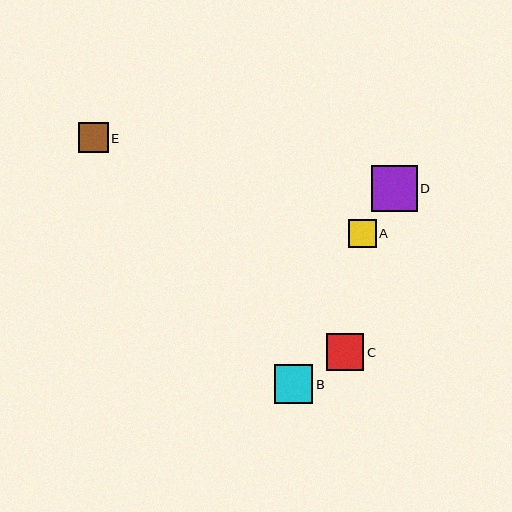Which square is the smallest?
Square A is the smallest with a size of approximately 28 pixels.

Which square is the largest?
Square D is the largest with a size of approximately 46 pixels.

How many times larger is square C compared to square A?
Square C is approximately 1.3 times the size of square A.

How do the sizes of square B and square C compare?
Square B and square C are approximately the same size.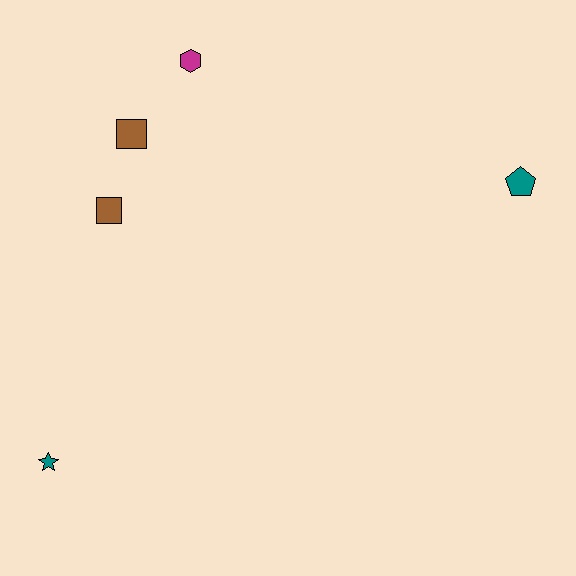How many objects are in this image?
There are 5 objects.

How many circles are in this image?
There are no circles.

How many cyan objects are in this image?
There are no cyan objects.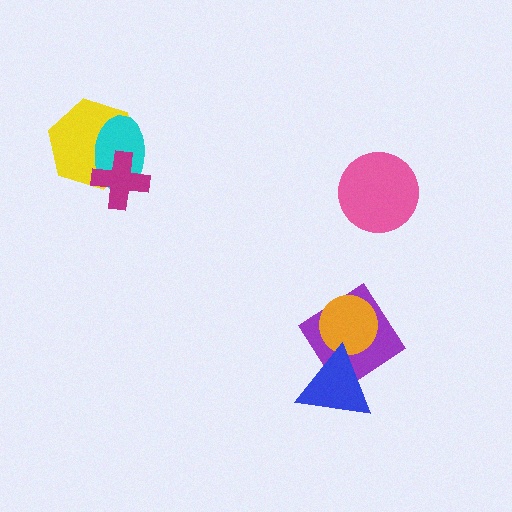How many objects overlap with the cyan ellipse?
2 objects overlap with the cyan ellipse.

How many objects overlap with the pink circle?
0 objects overlap with the pink circle.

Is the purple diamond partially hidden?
Yes, it is partially covered by another shape.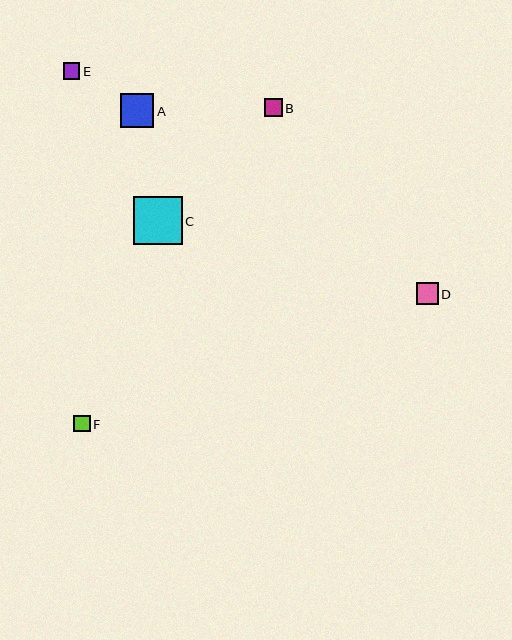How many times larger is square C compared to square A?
Square C is approximately 1.4 times the size of square A.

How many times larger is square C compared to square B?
Square C is approximately 2.7 times the size of square B.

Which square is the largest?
Square C is the largest with a size of approximately 48 pixels.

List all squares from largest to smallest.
From largest to smallest: C, A, D, B, F, E.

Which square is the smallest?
Square E is the smallest with a size of approximately 16 pixels.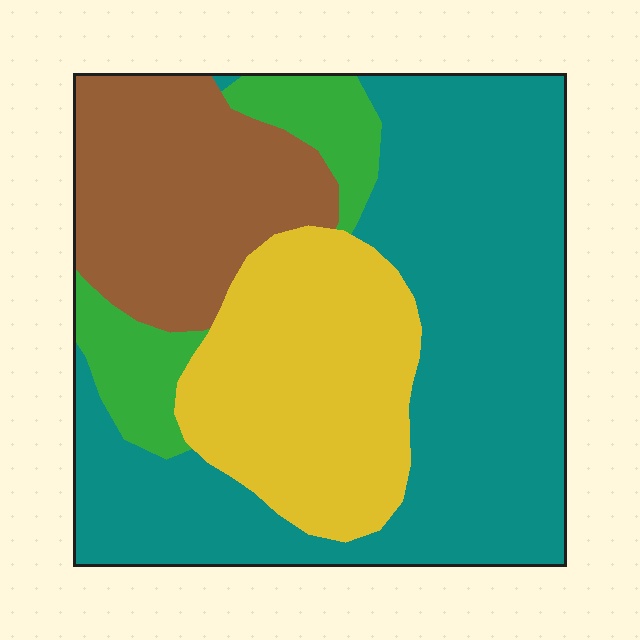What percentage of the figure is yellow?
Yellow covers 23% of the figure.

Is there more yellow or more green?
Yellow.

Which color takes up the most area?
Teal, at roughly 45%.